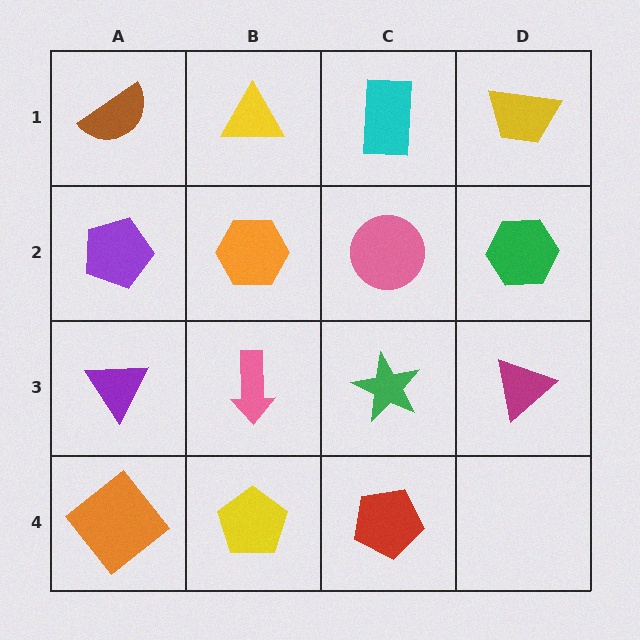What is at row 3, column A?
A purple triangle.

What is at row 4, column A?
An orange diamond.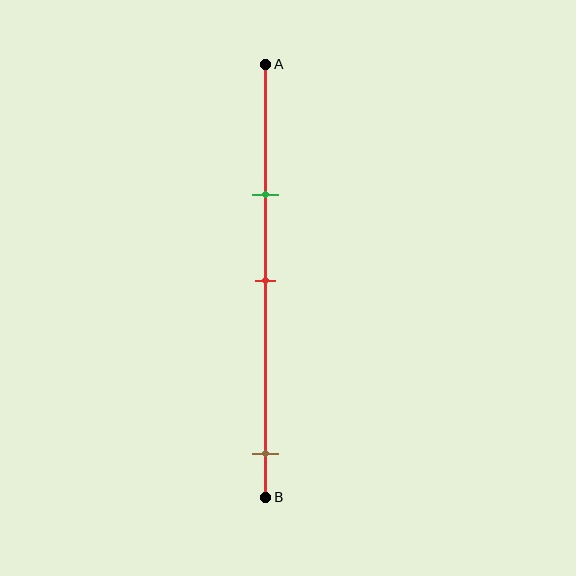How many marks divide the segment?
There are 3 marks dividing the segment.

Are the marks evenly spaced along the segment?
No, the marks are not evenly spaced.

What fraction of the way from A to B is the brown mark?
The brown mark is approximately 90% (0.9) of the way from A to B.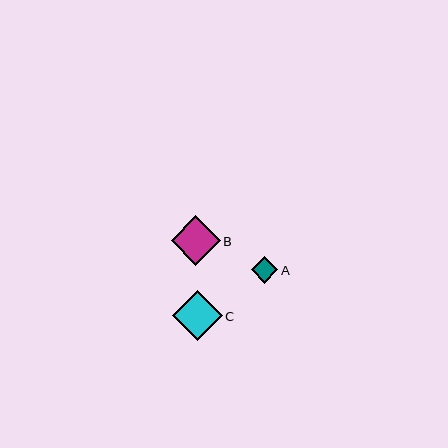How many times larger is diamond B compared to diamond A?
Diamond B is approximately 1.8 times the size of diamond A.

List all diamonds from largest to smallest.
From largest to smallest: C, B, A.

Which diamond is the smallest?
Diamond A is the smallest with a size of approximately 27 pixels.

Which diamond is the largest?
Diamond C is the largest with a size of approximately 50 pixels.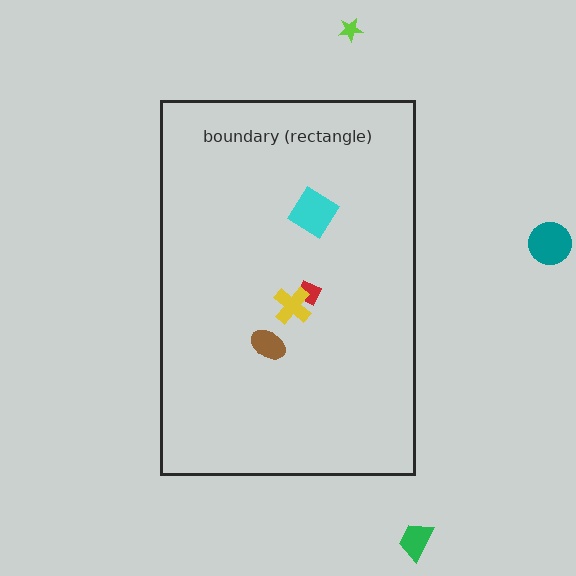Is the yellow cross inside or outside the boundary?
Inside.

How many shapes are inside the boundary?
4 inside, 3 outside.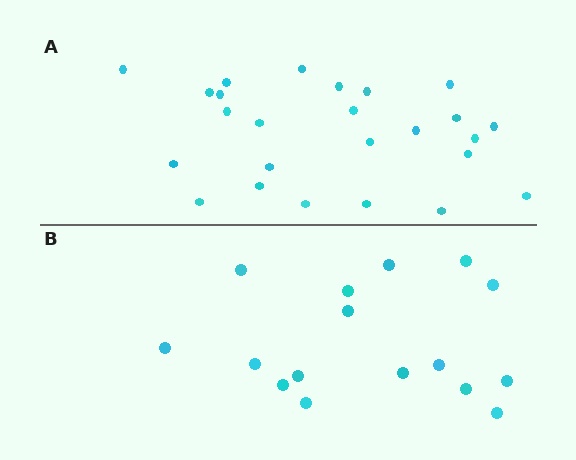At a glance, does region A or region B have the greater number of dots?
Region A (the top region) has more dots.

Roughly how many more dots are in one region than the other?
Region A has roughly 8 or so more dots than region B.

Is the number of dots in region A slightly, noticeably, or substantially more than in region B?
Region A has substantially more. The ratio is roughly 1.6 to 1.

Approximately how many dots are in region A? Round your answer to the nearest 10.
About 20 dots. (The exact count is 25, which rounds to 20.)